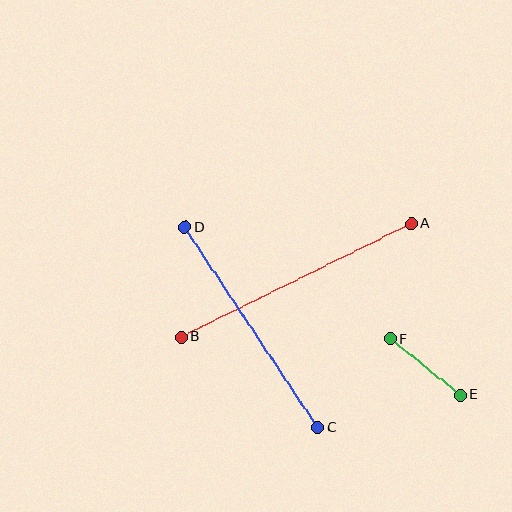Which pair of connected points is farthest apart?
Points A and B are farthest apart.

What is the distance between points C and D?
The distance is approximately 241 pixels.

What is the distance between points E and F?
The distance is approximately 90 pixels.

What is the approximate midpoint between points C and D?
The midpoint is at approximately (252, 328) pixels.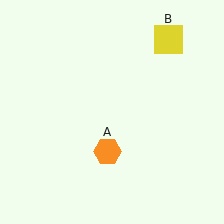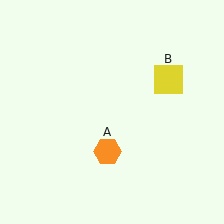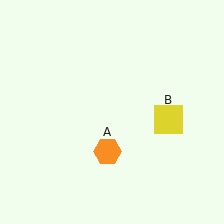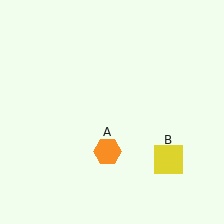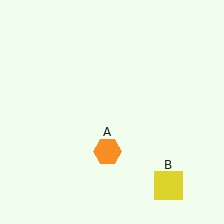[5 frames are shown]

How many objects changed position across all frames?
1 object changed position: yellow square (object B).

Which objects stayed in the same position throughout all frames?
Orange hexagon (object A) remained stationary.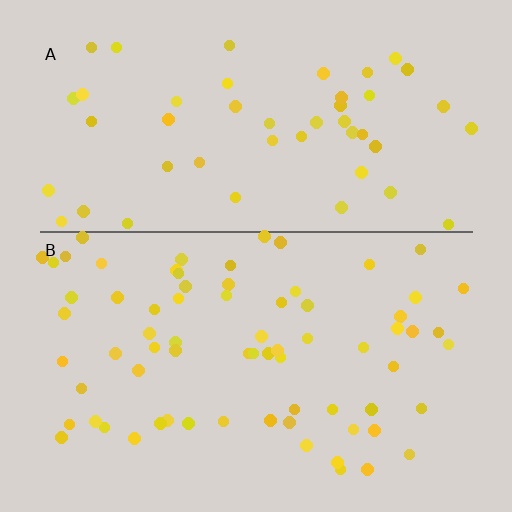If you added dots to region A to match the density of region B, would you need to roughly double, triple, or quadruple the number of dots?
Approximately double.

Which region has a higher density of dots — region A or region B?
B (the bottom).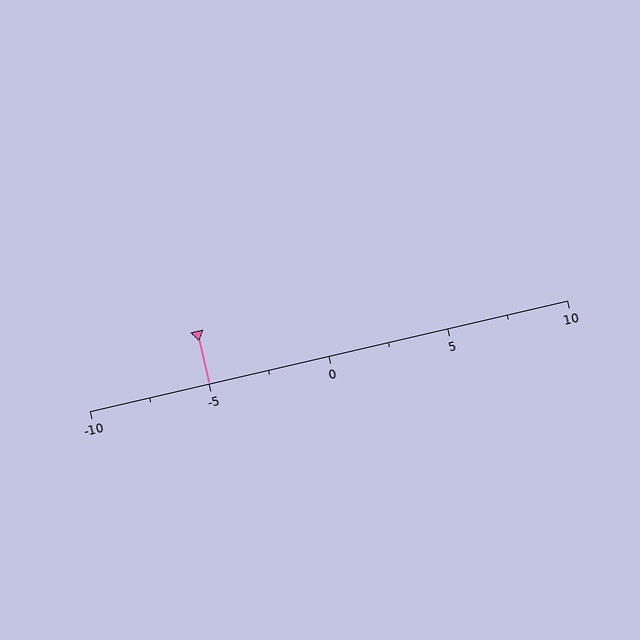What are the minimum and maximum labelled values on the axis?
The axis runs from -10 to 10.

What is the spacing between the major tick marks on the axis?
The major ticks are spaced 5 apart.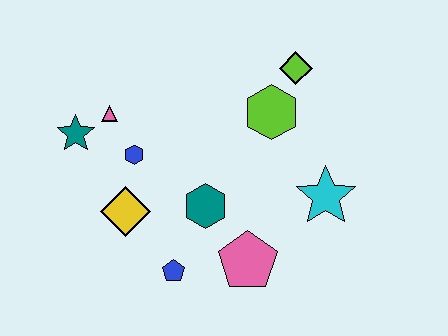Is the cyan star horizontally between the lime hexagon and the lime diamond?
No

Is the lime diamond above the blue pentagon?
Yes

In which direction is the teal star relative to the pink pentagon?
The teal star is to the left of the pink pentagon.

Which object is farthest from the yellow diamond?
The lime diamond is farthest from the yellow diamond.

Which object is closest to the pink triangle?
The teal star is closest to the pink triangle.